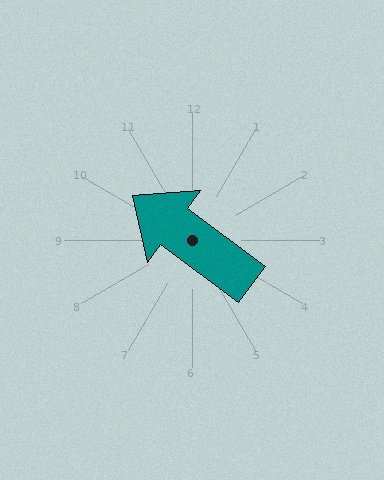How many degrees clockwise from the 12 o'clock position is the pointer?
Approximately 306 degrees.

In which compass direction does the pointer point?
Northwest.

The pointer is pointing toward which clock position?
Roughly 10 o'clock.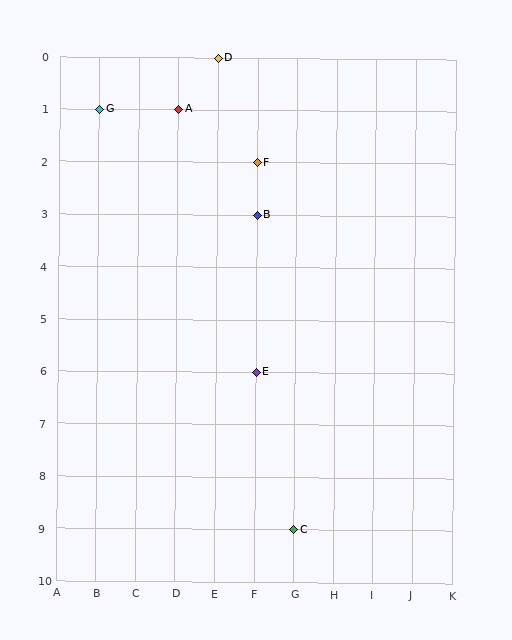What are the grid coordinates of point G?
Point G is at grid coordinates (B, 1).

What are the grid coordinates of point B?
Point B is at grid coordinates (F, 3).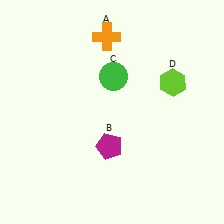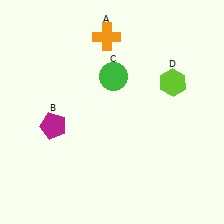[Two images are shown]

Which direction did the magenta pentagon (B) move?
The magenta pentagon (B) moved left.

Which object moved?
The magenta pentagon (B) moved left.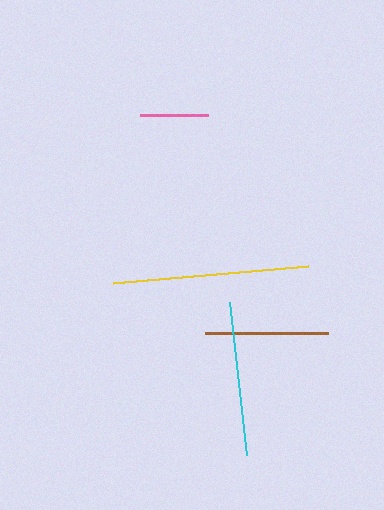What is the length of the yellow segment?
The yellow segment is approximately 196 pixels long.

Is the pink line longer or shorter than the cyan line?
The cyan line is longer than the pink line.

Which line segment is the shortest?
The pink line is the shortest at approximately 68 pixels.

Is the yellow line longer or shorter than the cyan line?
The yellow line is longer than the cyan line.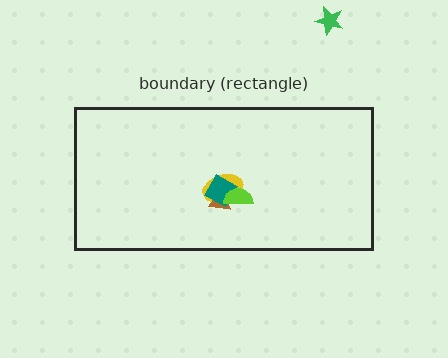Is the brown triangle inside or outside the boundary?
Inside.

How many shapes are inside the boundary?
4 inside, 1 outside.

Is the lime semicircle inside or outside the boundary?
Inside.